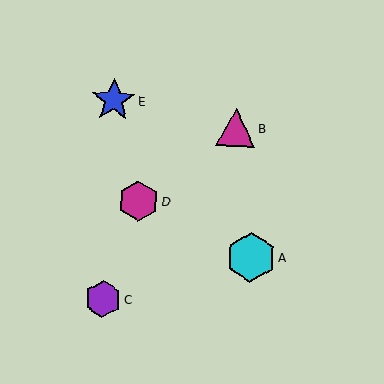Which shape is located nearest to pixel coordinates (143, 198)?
The magenta hexagon (labeled D) at (138, 201) is nearest to that location.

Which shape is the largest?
The cyan hexagon (labeled A) is the largest.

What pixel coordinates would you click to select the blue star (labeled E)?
Click at (114, 100) to select the blue star E.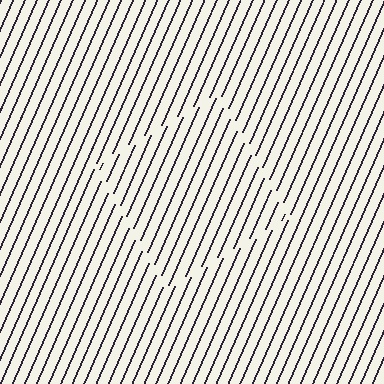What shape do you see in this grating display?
An illusory square. The interior of the shape contains the same grating, shifted by half a period — the contour is defined by the phase discontinuity where line-ends from the inner and outer gratings abut.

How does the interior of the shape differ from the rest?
The interior of the shape contains the same grating, shifted by half a period — the contour is defined by the phase discontinuity where line-ends from the inner and outer gratings abut.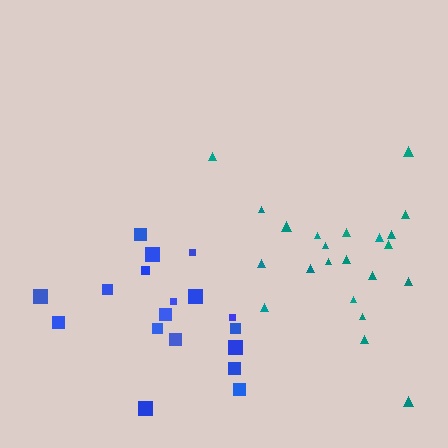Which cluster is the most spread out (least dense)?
Teal.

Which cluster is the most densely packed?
Blue.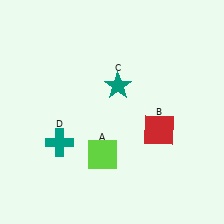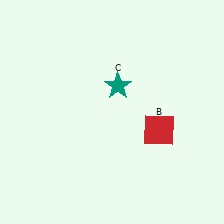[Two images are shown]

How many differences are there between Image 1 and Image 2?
There are 2 differences between the two images.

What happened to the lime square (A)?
The lime square (A) was removed in Image 2. It was in the bottom-left area of Image 1.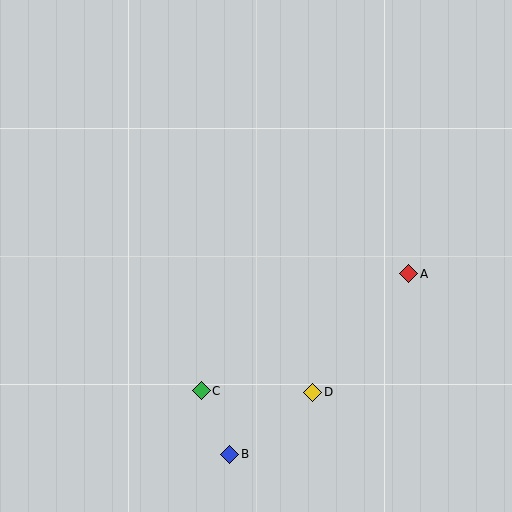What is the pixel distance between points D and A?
The distance between D and A is 152 pixels.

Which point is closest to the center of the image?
Point C at (201, 391) is closest to the center.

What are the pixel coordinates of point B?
Point B is at (230, 454).